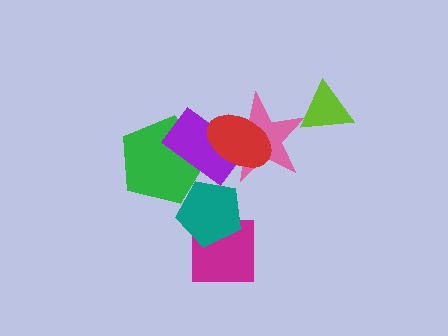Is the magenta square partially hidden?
Yes, it is partially covered by another shape.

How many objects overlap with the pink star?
3 objects overlap with the pink star.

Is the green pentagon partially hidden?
Yes, it is partially covered by another shape.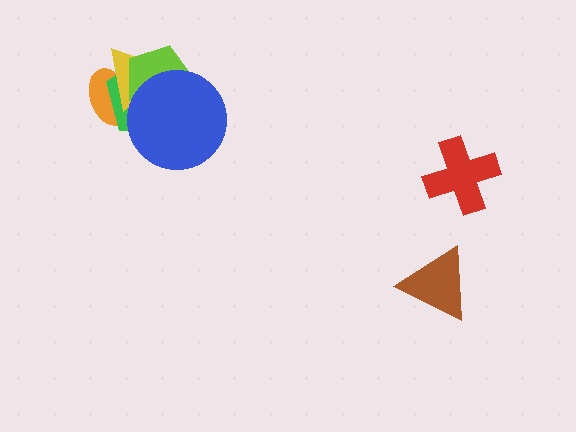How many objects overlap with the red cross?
0 objects overlap with the red cross.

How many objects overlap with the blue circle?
4 objects overlap with the blue circle.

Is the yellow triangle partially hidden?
Yes, it is partially covered by another shape.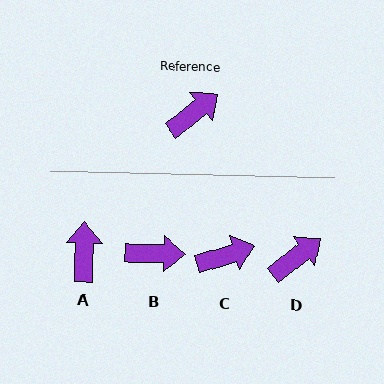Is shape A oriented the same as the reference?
No, it is off by about 52 degrees.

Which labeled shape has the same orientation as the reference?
D.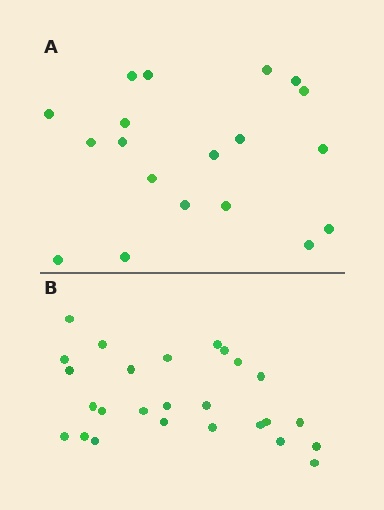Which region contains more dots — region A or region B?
Region B (the bottom region) has more dots.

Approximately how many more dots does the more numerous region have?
Region B has roughly 8 or so more dots than region A.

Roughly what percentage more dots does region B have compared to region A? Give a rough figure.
About 35% more.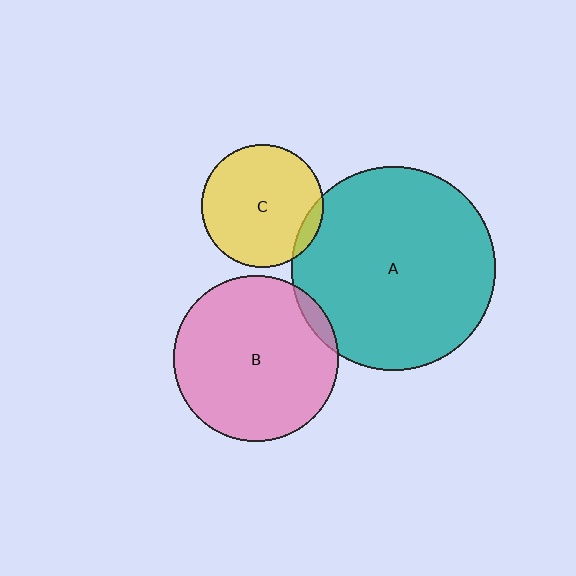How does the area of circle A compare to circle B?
Approximately 1.5 times.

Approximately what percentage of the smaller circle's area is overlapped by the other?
Approximately 5%.